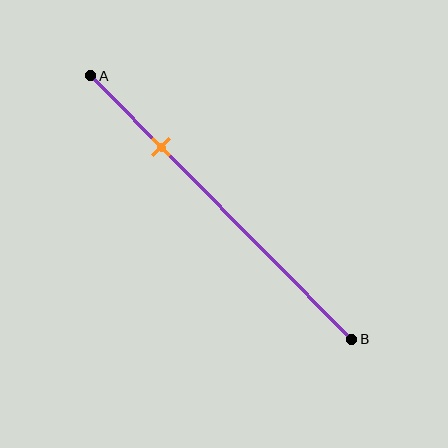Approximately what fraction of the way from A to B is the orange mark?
The orange mark is approximately 25% of the way from A to B.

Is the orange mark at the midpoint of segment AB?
No, the mark is at about 25% from A, not at the 50% midpoint.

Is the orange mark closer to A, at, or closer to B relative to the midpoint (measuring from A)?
The orange mark is closer to point A than the midpoint of segment AB.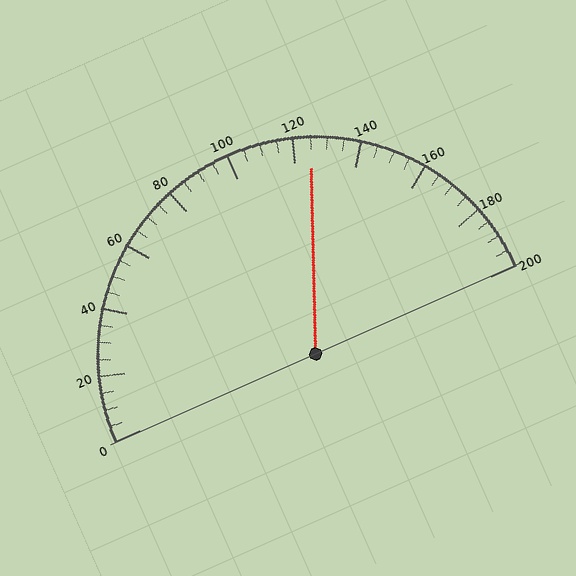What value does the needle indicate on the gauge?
The needle indicates approximately 125.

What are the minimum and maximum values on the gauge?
The gauge ranges from 0 to 200.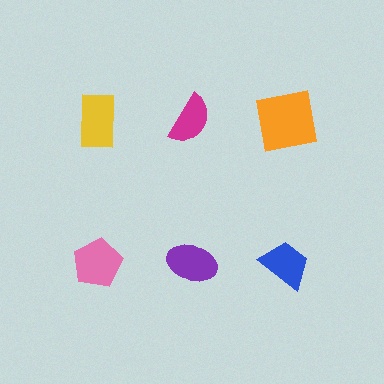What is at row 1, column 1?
A yellow rectangle.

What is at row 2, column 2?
A purple ellipse.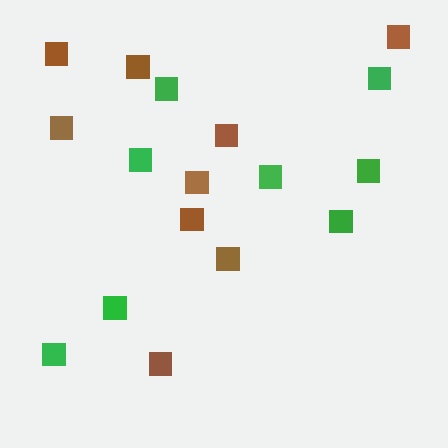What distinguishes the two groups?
There are 2 groups: one group of brown squares (9) and one group of green squares (8).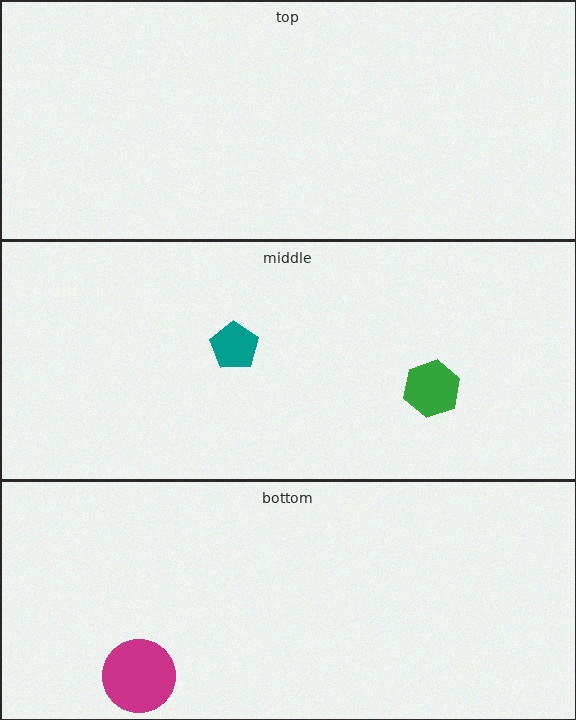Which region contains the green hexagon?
The middle region.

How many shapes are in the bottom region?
1.